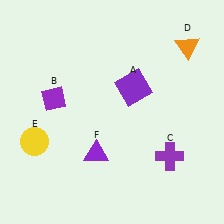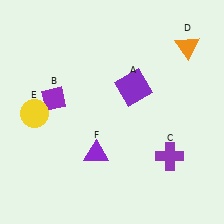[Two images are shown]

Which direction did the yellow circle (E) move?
The yellow circle (E) moved up.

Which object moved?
The yellow circle (E) moved up.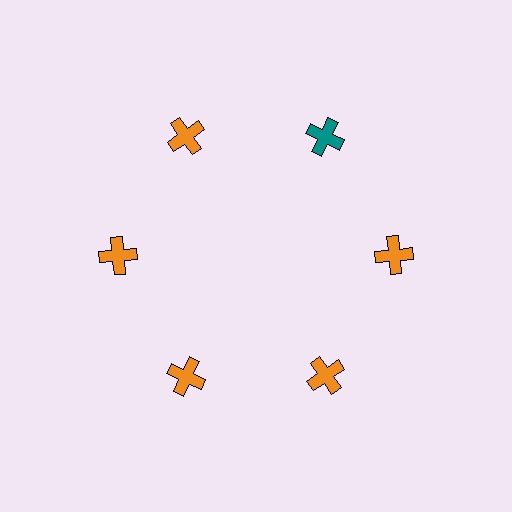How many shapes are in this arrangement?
There are 6 shapes arranged in a ring pattern.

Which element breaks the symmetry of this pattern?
The teal cross at roughly the 1 o'clock position breaks the symmetry. All other shapes are orange crosses.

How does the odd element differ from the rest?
It has a different color: teal instead of orange.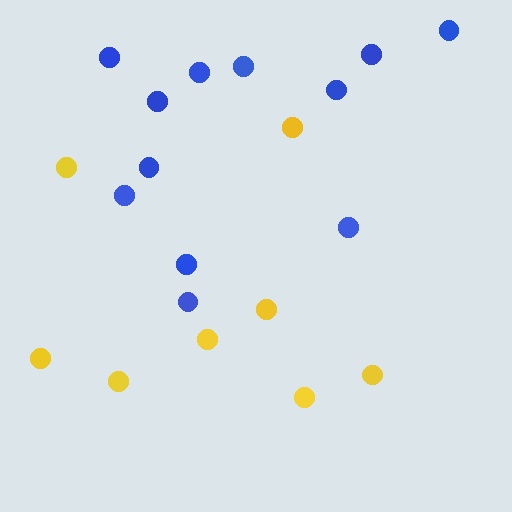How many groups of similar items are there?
There are 2 groups: one group of yellow circles (8) and one group of blue circles (12).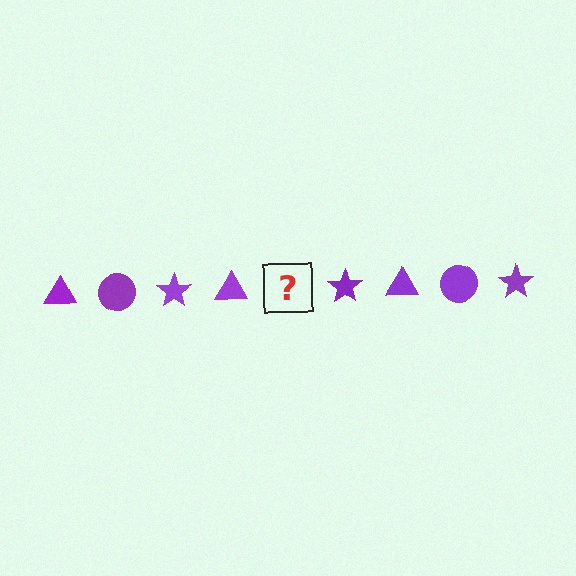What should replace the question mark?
The question mark should be replaced with a purple circle.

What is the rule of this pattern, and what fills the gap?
The rule is that the pattern cycles through triangle, circle, star shapes in purple. The gap should be filled with a purple circle.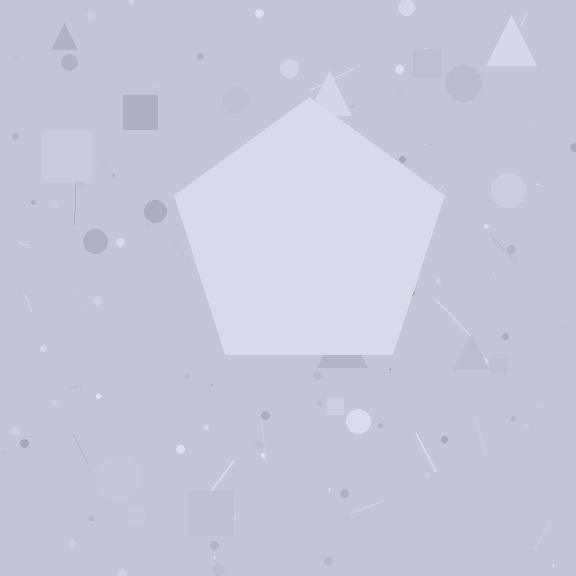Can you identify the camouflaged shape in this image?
The camouflaged shape is a pentagon.